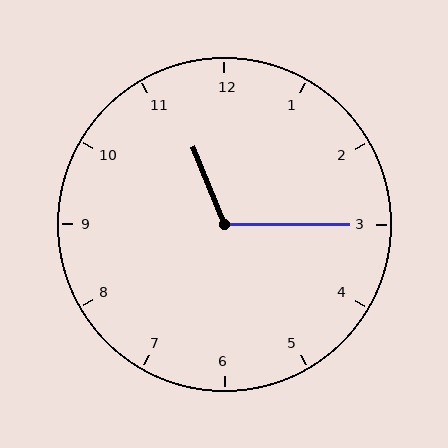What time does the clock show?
11:15.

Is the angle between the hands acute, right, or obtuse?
It is obtuse.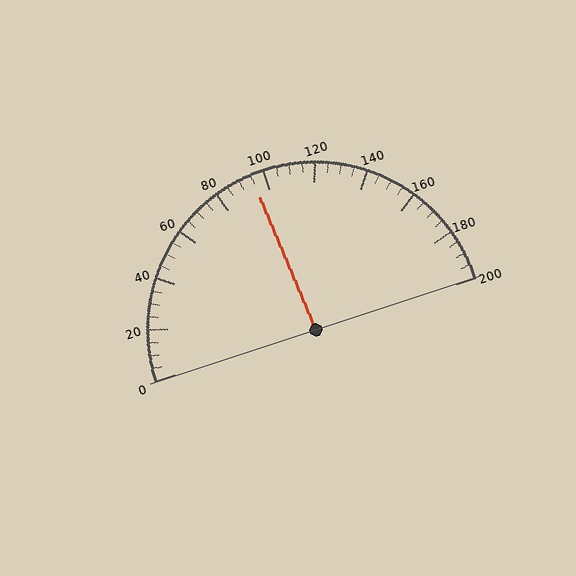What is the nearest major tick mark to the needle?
The nearest major tick mark is 100.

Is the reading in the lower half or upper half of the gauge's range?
The reading is in the lower half of the range (0 to 200).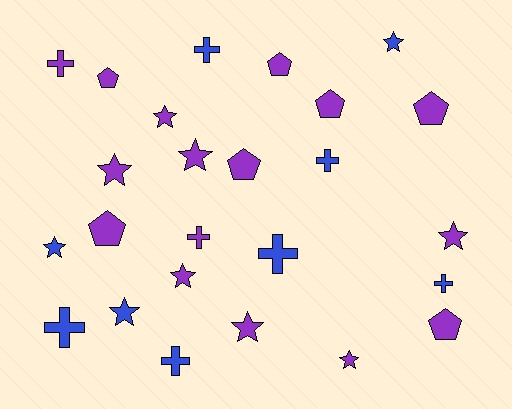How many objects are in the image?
There are 25 objects.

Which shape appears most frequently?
Star, with 10 objects.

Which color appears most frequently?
Purple, with 16 objects.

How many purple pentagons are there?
There are 7 purple pentagons.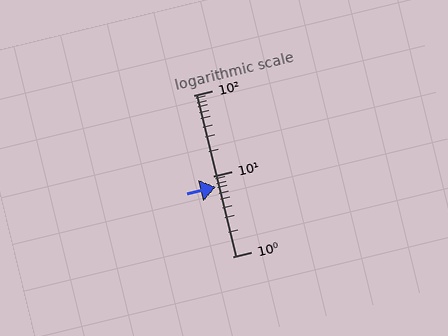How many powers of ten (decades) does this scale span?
The scale spans 2 decades, from 1 to 100.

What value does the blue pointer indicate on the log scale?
The pointer indicates approximately 7.2.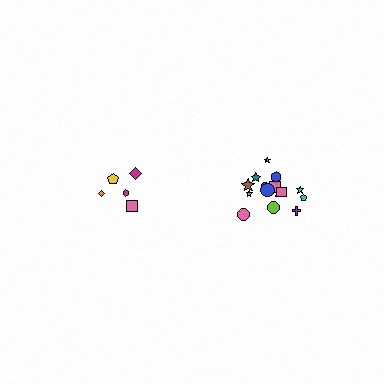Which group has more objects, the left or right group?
The right group.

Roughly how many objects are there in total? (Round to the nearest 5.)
Roughly 20 objects in total.